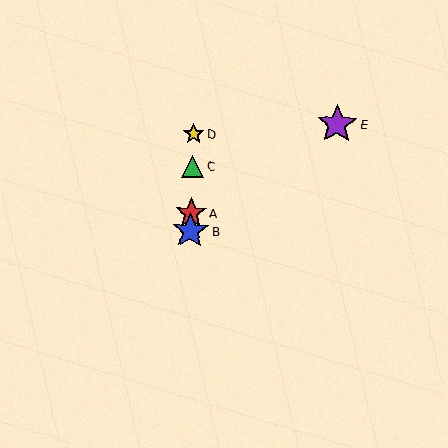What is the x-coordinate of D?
Object D is at x≈194.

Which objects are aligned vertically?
Objects A, B, C, D are aligned vertically.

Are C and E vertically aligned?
No, C is at x≈193 and E is at x≈337.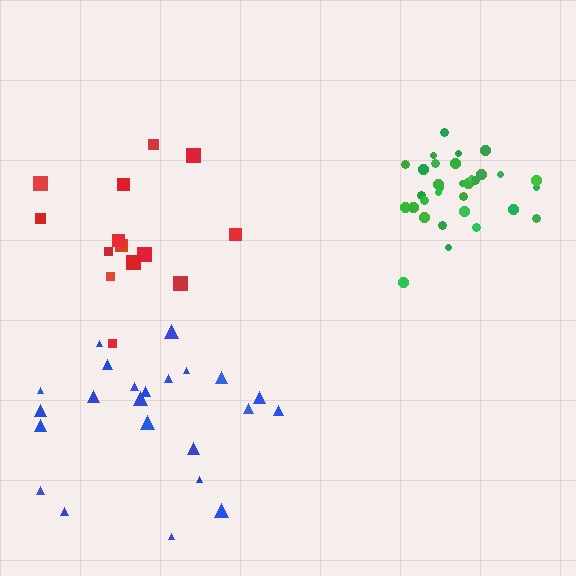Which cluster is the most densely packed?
Green.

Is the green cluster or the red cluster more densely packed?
Green.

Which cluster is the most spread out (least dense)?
Red.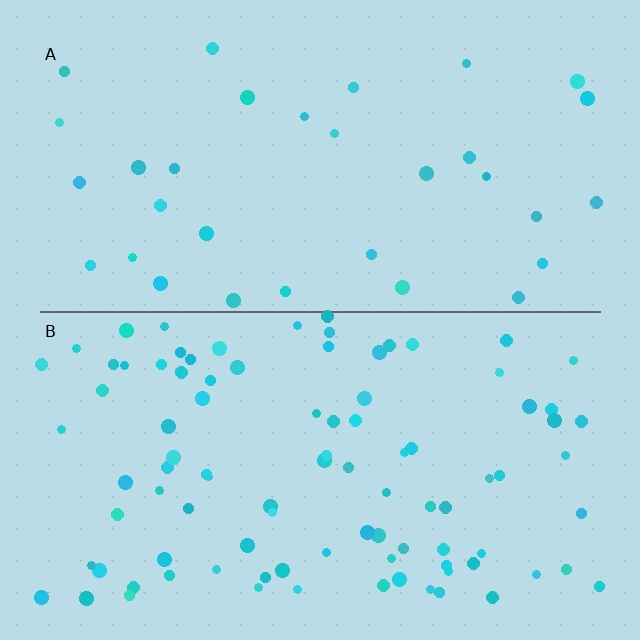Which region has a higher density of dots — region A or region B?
B (the bottom).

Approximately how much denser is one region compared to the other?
Approximately 2.9× — region B over region A.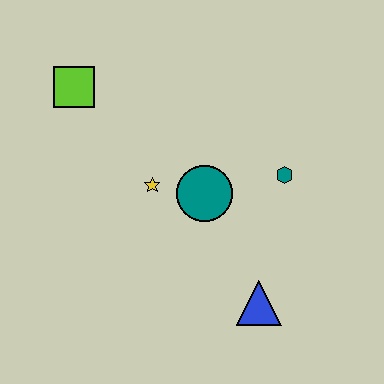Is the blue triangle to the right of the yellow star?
Yes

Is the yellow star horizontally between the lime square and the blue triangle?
Yes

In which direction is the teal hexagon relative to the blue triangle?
The teal hexagon is above the blue triangle.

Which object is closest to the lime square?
The yellow star is closest to the lime square.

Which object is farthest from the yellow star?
The blue triangle is farthest from the yellow star.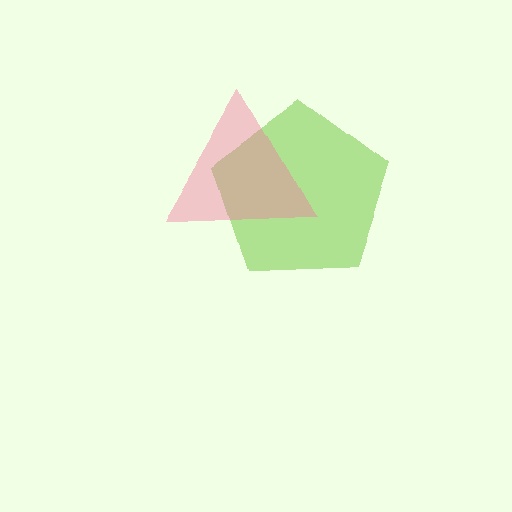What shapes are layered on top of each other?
The layered shapes are: a lime pentagon, a pink triangle.